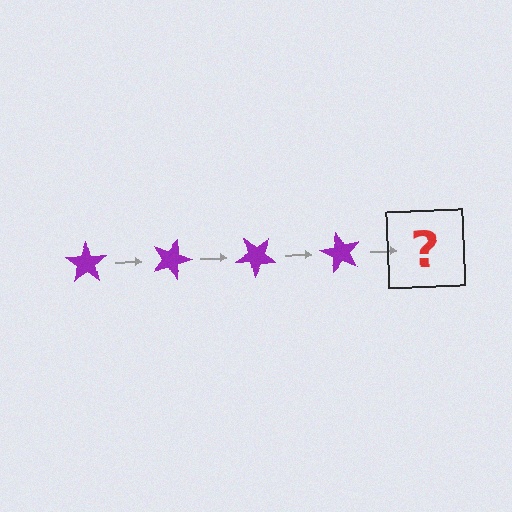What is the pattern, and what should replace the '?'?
The pattern is that the star rotates 20 degrees each step. The '?' should be a purple star rotated 80 degrees.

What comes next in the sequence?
The next element should be a purple star rotated 80 degrees.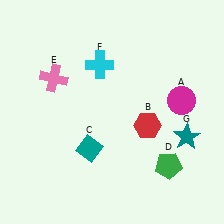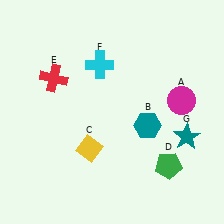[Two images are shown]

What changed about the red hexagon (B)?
In Image 1, B is red. In Image 2, it changed to teal.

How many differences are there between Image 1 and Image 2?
There are 3 differences between the two images.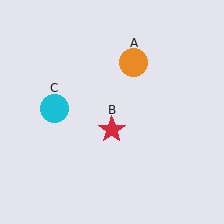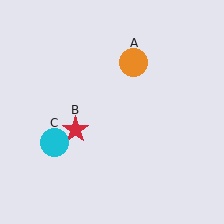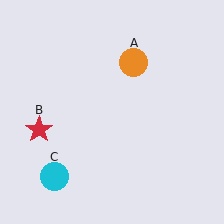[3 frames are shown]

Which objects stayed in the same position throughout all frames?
Orange circle (object A) remained stationary.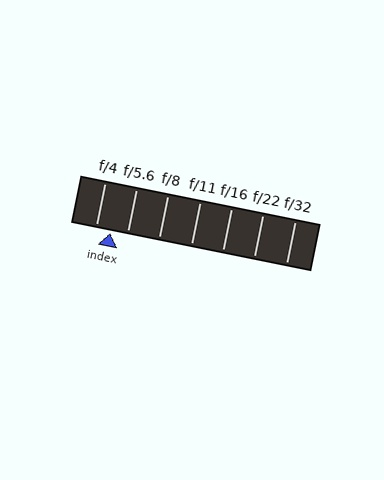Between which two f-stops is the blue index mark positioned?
The index mark is between f/4 and f/5.6.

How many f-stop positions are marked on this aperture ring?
There are 7 f-stop positions marked.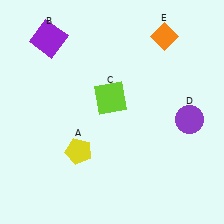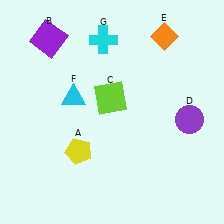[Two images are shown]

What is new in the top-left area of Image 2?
A cyan cross (G) was added in the top-left area of Image 2.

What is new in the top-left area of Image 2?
A cyan triangle (F) was added in the top-left area of Image 2.